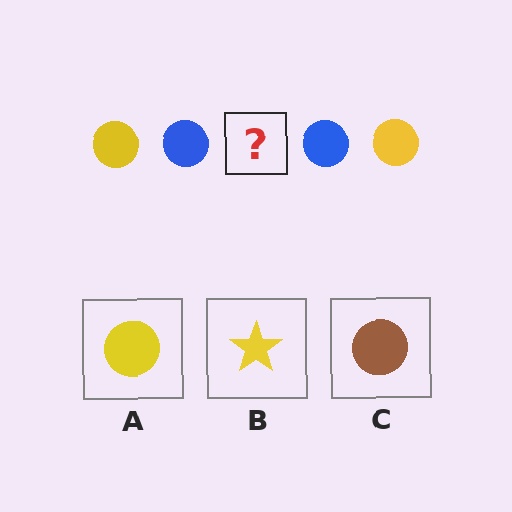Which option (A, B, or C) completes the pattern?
A.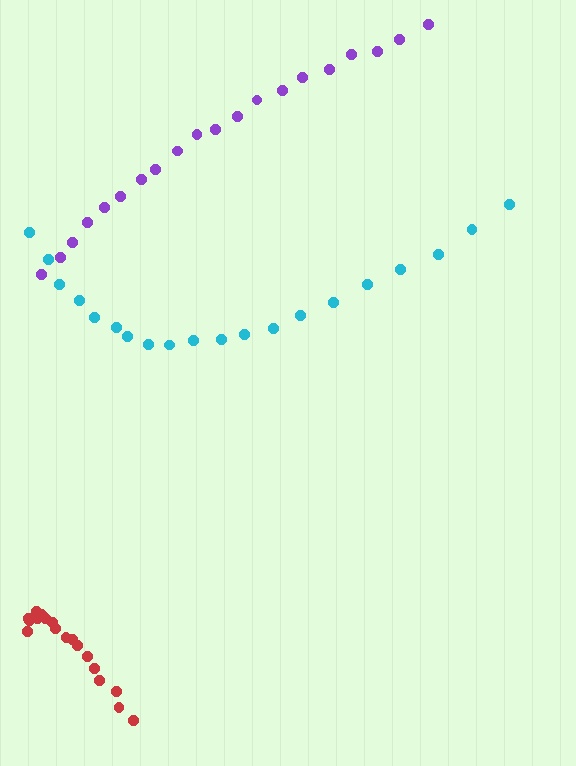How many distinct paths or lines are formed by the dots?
There are 3 distinct paths.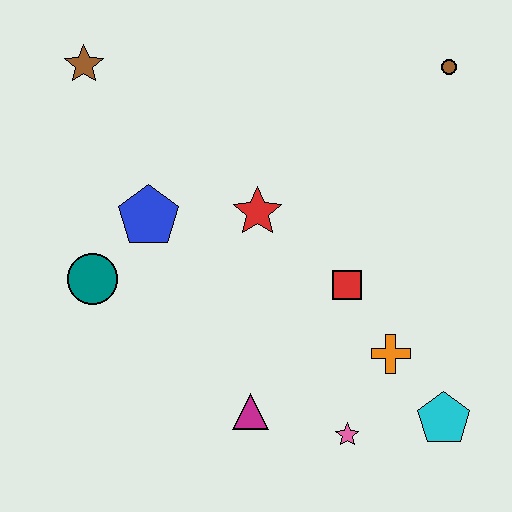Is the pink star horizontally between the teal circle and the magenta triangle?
No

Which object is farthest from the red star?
The cyan pentagon is farthest from the red star.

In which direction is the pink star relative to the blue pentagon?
The pink star is below the blue pentagon.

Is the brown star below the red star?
No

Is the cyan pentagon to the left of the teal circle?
No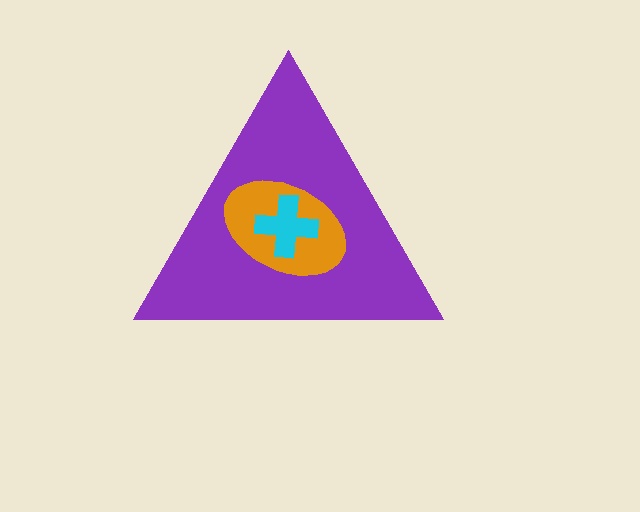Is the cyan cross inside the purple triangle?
Yes.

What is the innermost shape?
The cyan cross.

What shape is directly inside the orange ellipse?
The cyan cross.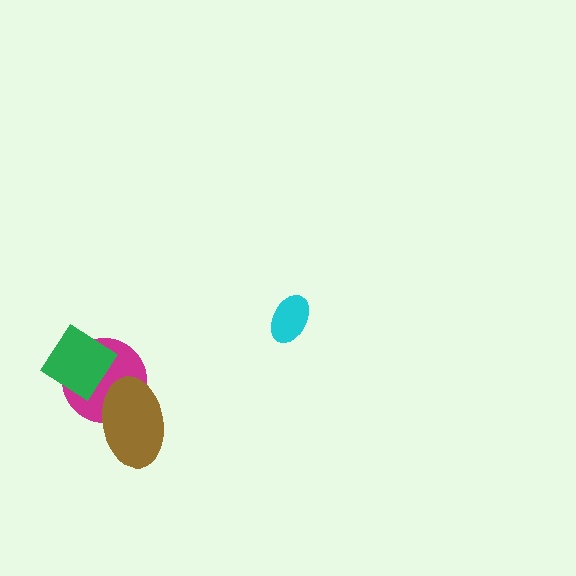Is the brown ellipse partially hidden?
No, no other shape covers it.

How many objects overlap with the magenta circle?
2 objects overlap with the magenta circle.